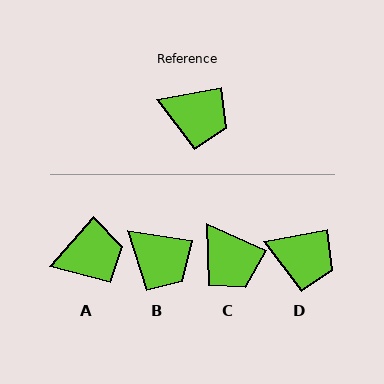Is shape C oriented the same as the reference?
No, it is off by about 36 degrees.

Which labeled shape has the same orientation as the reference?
D.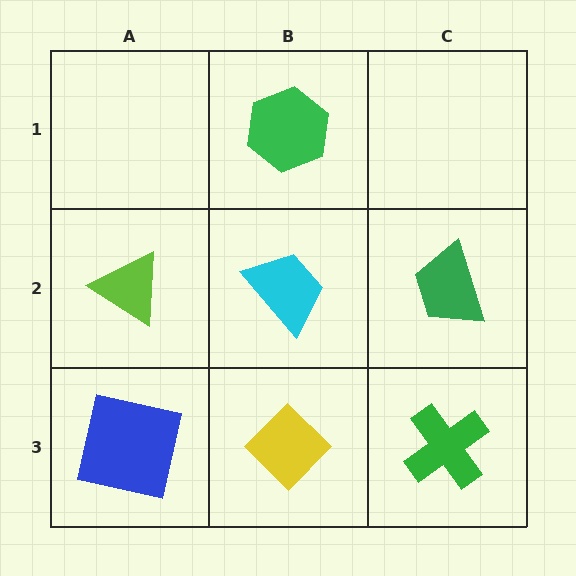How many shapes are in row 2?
3 shapes.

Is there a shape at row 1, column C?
No, that cell is empty.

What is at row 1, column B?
A green hexagon.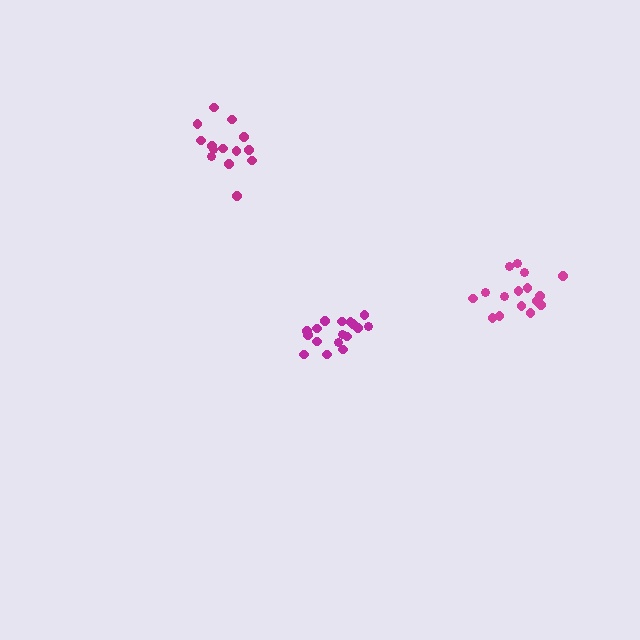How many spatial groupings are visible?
There are 3 spatial groupings.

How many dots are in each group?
Group 1: 17 dots, Group 2: 14 dots, Group 3: 16 dots (47 total).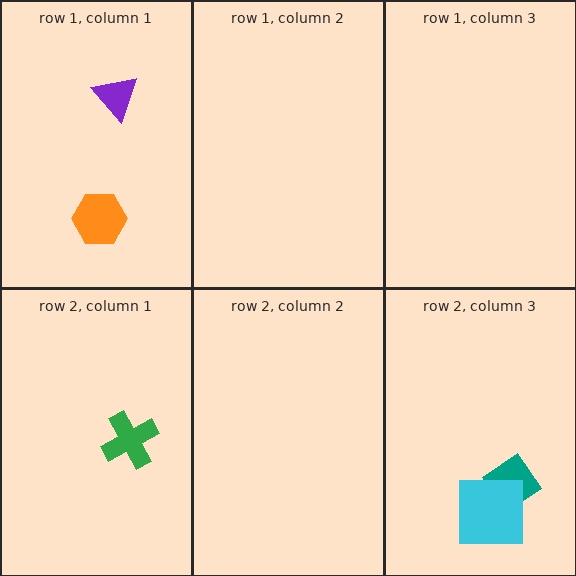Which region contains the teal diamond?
The row 2, column 3 region.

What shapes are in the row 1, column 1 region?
The purple triangle, the orange hexagon.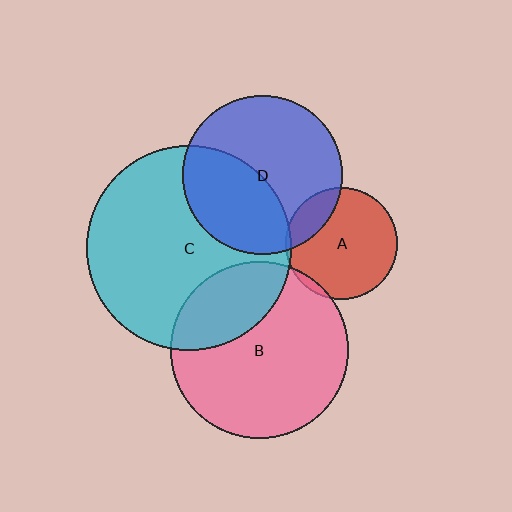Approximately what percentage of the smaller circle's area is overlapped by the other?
Approximately 40%.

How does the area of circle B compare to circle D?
Approximately 1.2 times.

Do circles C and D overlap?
Yes.